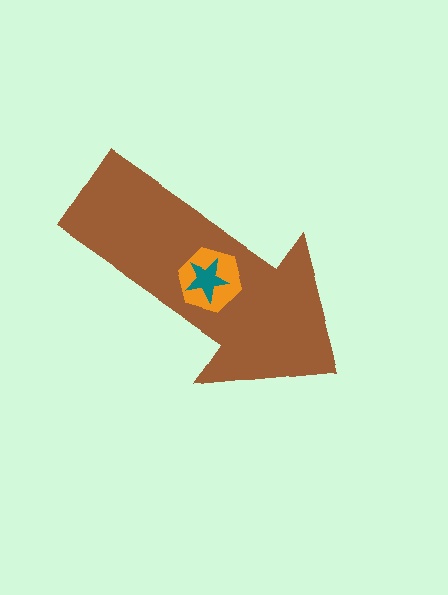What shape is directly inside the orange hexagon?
The teal star.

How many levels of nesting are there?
3.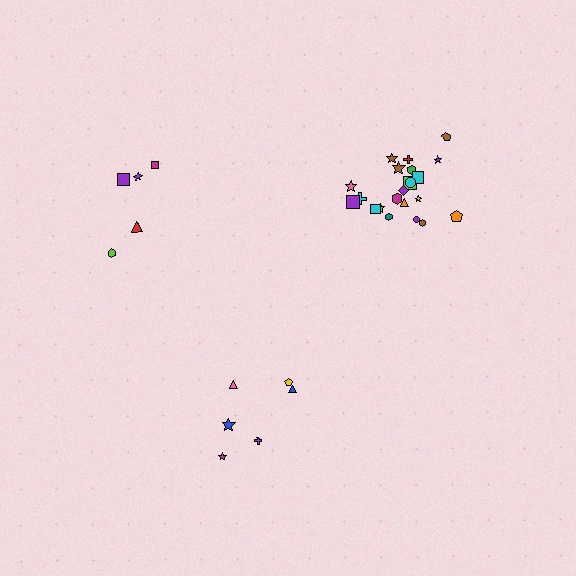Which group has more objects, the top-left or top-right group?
The top-right group.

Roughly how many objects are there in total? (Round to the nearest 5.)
Roughly 35 objects in total.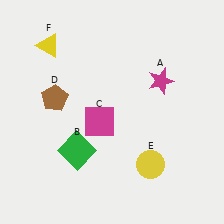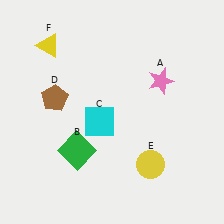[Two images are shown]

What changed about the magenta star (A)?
In Image 1, A is magenta. In Image 2, it changed to pink.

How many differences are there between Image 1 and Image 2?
There are 2 differences between the two images.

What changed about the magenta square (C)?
In Image 1, C is magenta. In Image 2, it changed to cyan.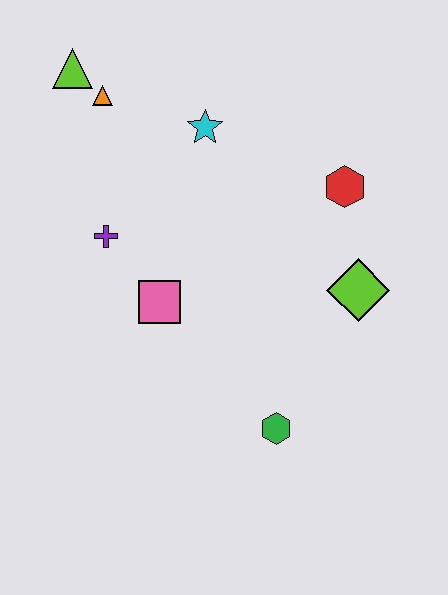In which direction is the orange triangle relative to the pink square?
The orange triangle is above the pink square.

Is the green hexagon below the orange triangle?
Yes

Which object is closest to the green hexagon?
The lime diamond is closest to the green hexagon.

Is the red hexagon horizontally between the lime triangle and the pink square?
No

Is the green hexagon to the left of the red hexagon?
Yes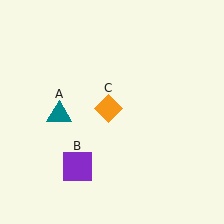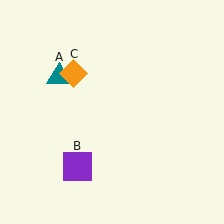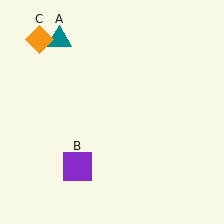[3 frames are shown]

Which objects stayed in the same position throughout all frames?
Purple square (object B) remained stationary.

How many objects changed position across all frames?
2 objects changed position: teal triangle (object A), orange diamond (object C).